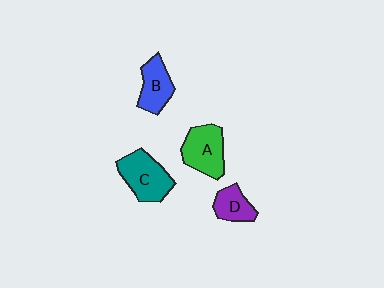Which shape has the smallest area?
Shape D (purple).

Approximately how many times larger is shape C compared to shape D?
Approximately 1.7 times.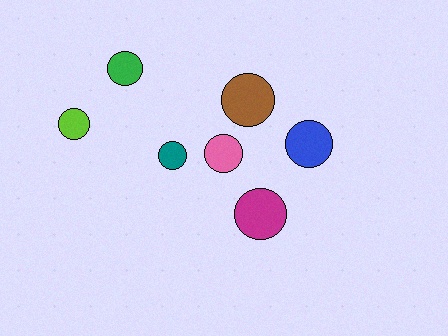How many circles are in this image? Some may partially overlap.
There are 7 circles.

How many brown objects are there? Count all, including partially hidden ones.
There is 1 brown object.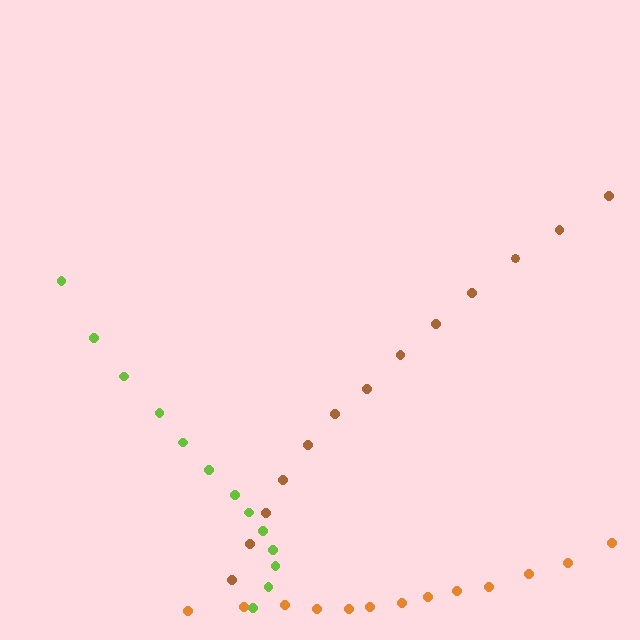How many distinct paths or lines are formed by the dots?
There are 3 distinct paths.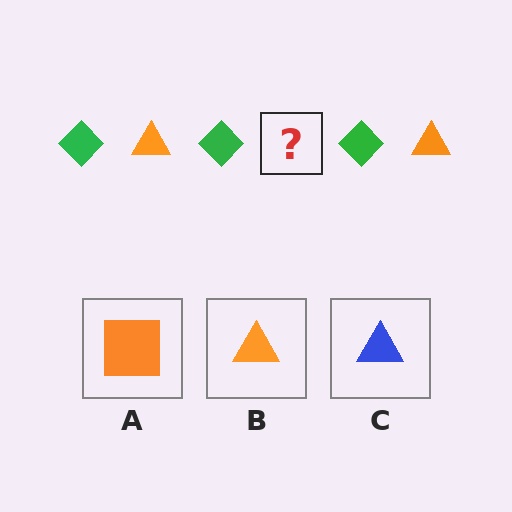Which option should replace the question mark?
Option B.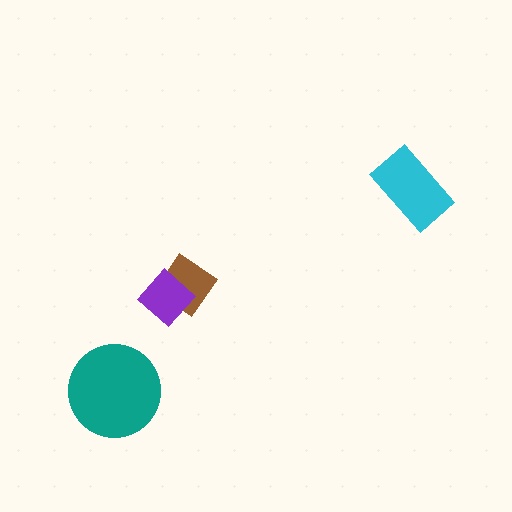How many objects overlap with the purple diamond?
1 object overlaps with the purple diamond.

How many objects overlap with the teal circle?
0 objects overlap with the teal circle.